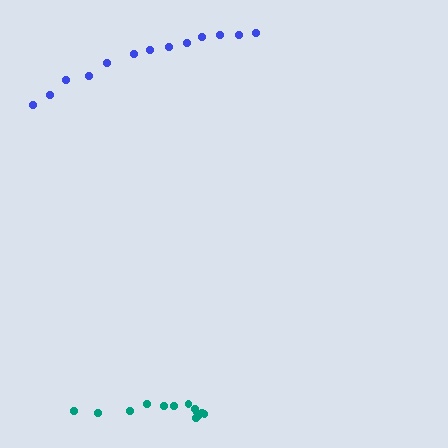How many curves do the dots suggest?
There are 2 distinct paths.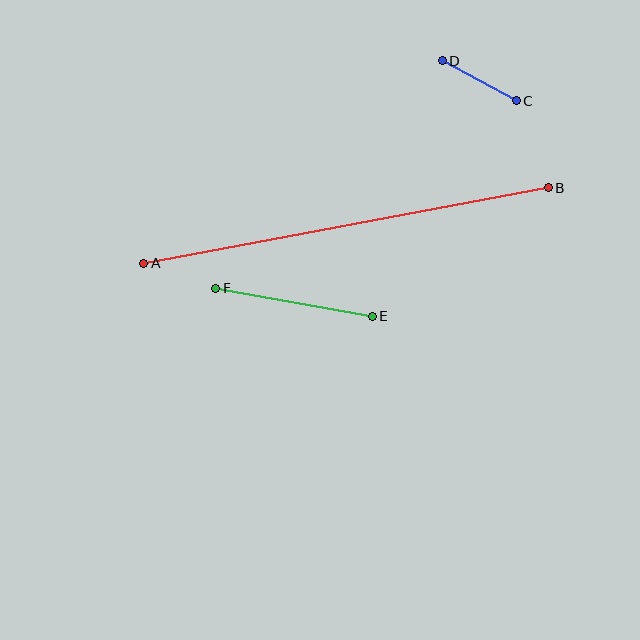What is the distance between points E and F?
The distance is approximately 159 pixels.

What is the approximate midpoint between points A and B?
The midpoint is at approximately (346, 225) pixels.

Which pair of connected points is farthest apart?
Points A and B are farthest apart.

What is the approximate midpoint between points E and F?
The midpoint is at approximately (294, 302) pixels.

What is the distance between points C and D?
The distance is approximately 84 pixels.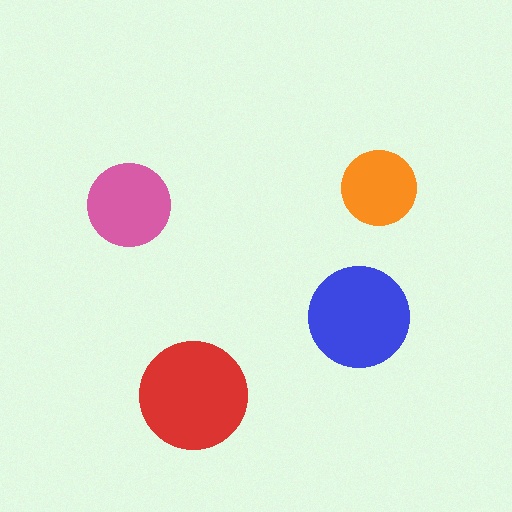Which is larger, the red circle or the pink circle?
The red one.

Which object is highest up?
The orange circle is topmost.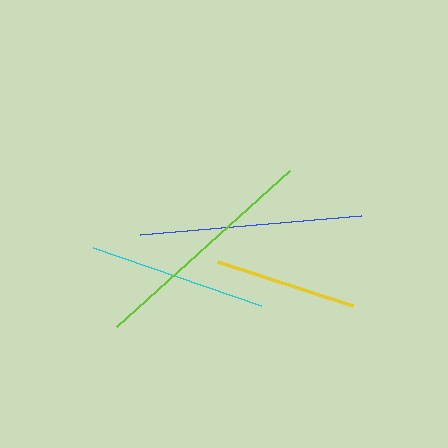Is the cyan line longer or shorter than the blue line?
The blue line is longer than the cyan line.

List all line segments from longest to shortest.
From longest to shortest: lime, blue, cyan, yellow.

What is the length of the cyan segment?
The cyan segment is approximately 177 pixels long.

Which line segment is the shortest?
The yellow line is the shortest at approximately 142 pixels.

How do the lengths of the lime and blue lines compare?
The lime and blue lines are approximately the same length.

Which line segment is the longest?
The lime line is the longest at approximately 233 pixels.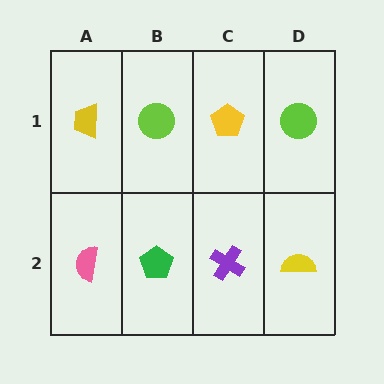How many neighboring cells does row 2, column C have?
3.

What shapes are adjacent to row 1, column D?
A yellow semicircle (row 2, column D), a yellow pentagon (row 1, column C).